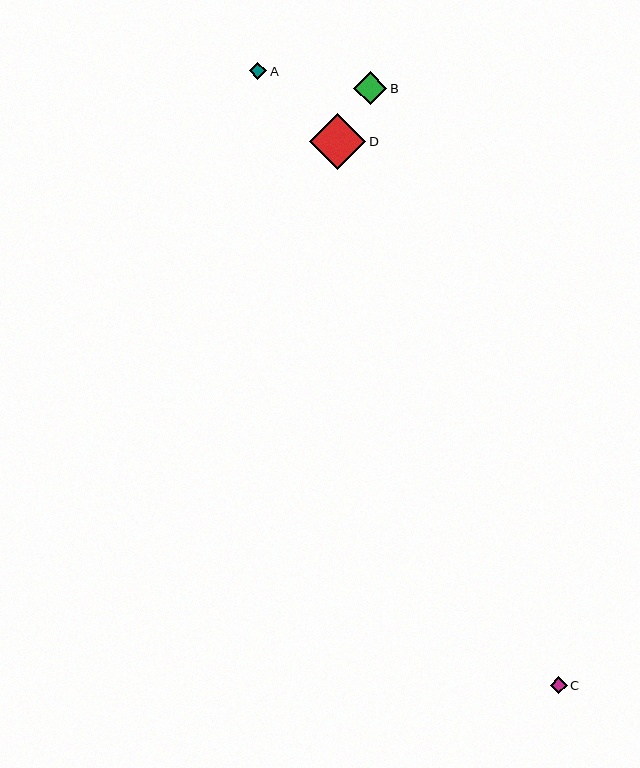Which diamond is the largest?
Diamond D is the largest with a size of approximately 56 pixels.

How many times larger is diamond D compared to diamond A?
Diamond D is approximately 3.2 times the size of diamond A.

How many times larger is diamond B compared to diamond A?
Diamond B is approximately 1.9 times the size of diamond A.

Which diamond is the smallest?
Diamond C is the smallest with a size of approximately 16 pixels.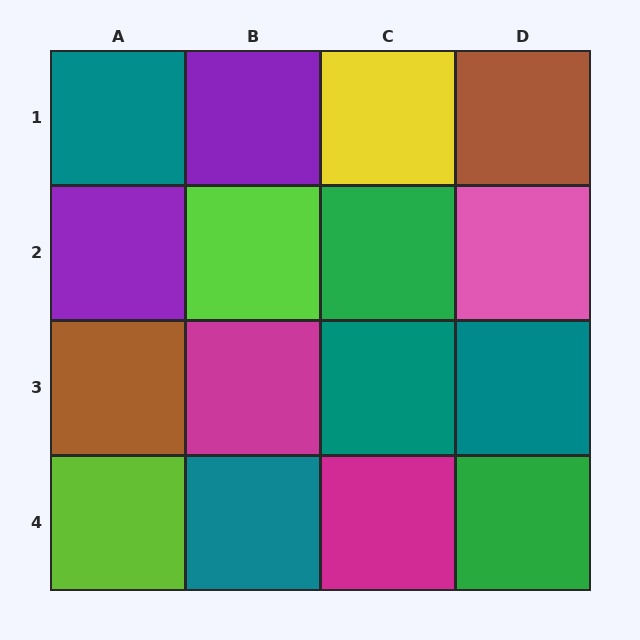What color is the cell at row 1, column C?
Yellow.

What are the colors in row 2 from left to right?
Purple, lime, green, pink.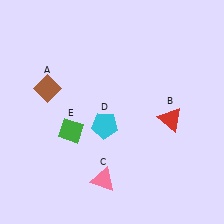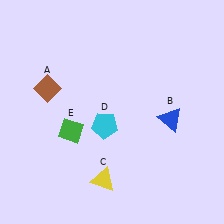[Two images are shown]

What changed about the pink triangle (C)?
In Image 1, C is pink. In Image 2, it changed to yellow.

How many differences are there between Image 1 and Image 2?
There are 2 differences between the two images.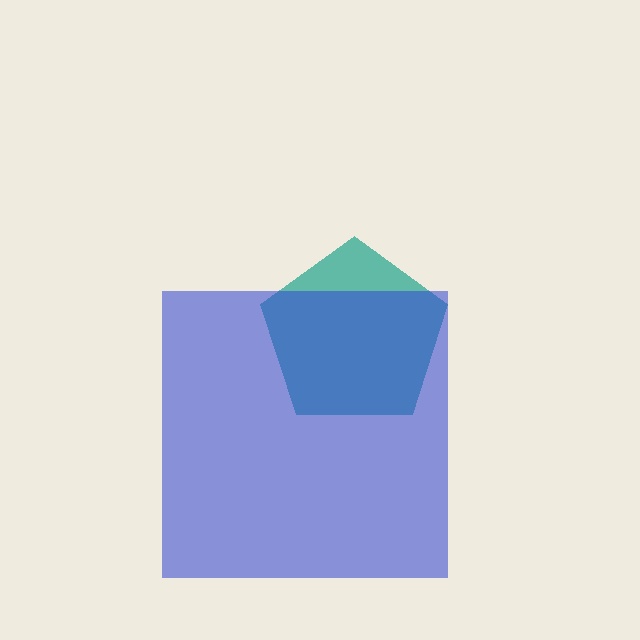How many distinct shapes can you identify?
There are 2 distinct shapes: a teal pentagon, a blue square.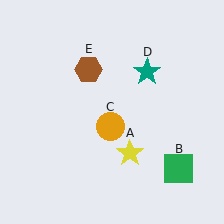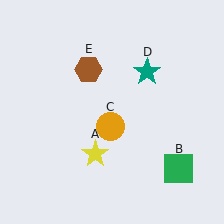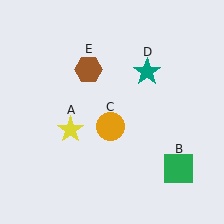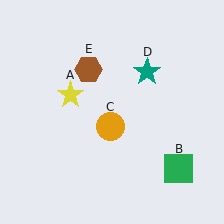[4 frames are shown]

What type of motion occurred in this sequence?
The yellow star (object A) rotated clockwise around the center of the scene.